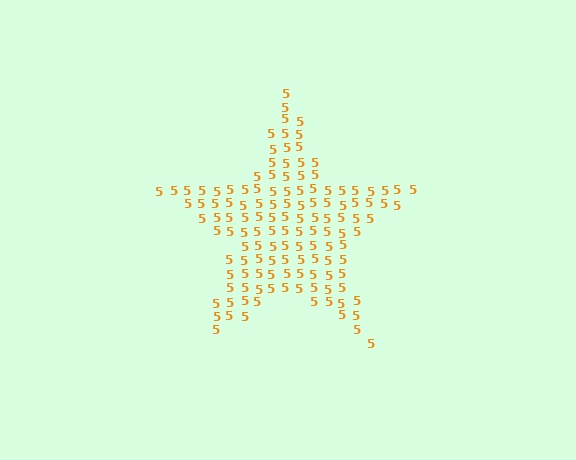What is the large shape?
The large shape is a star.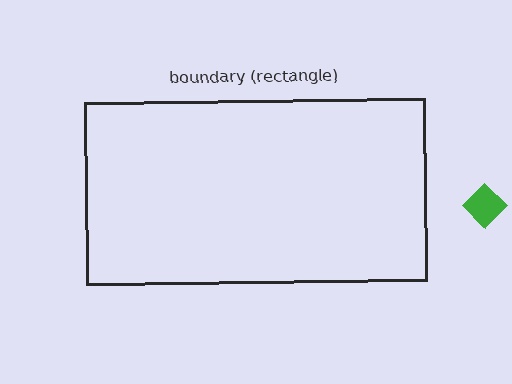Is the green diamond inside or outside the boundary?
Outside.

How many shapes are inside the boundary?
0 inside, 1 outside.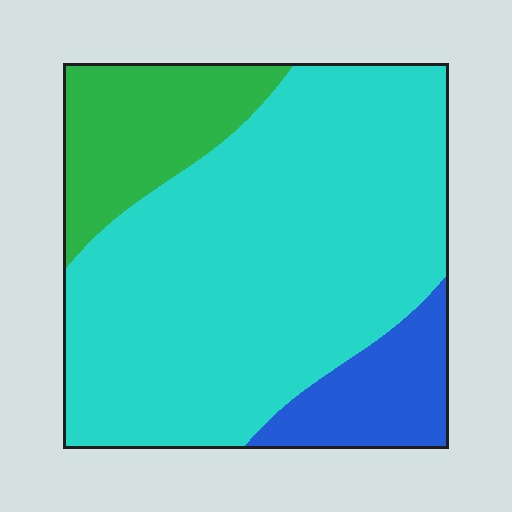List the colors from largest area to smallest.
From largest to smallest: cyan, green, blue.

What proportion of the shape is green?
Green takes up less than a quarter of the shape.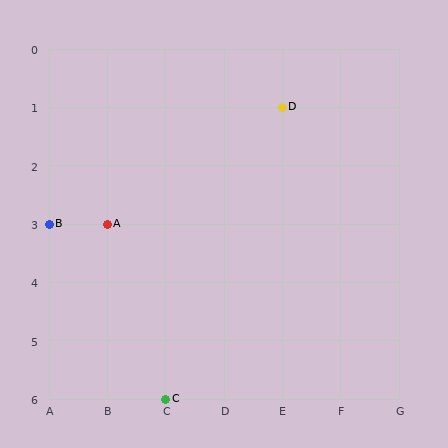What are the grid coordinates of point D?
Point D is at grid coordinates (E, 1).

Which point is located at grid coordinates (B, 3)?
Point A is at (B, 3).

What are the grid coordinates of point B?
Point B is at grid coordinates (A, 3).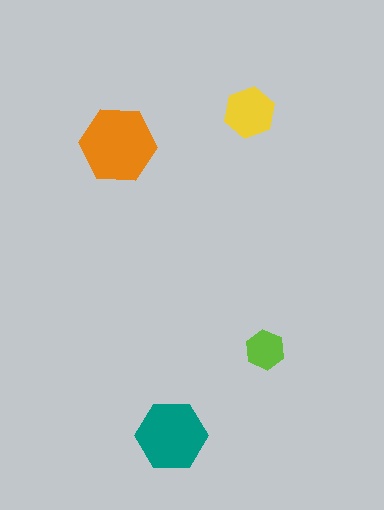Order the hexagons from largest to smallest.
the orange one, the teal one, the yellow one, the lime one.